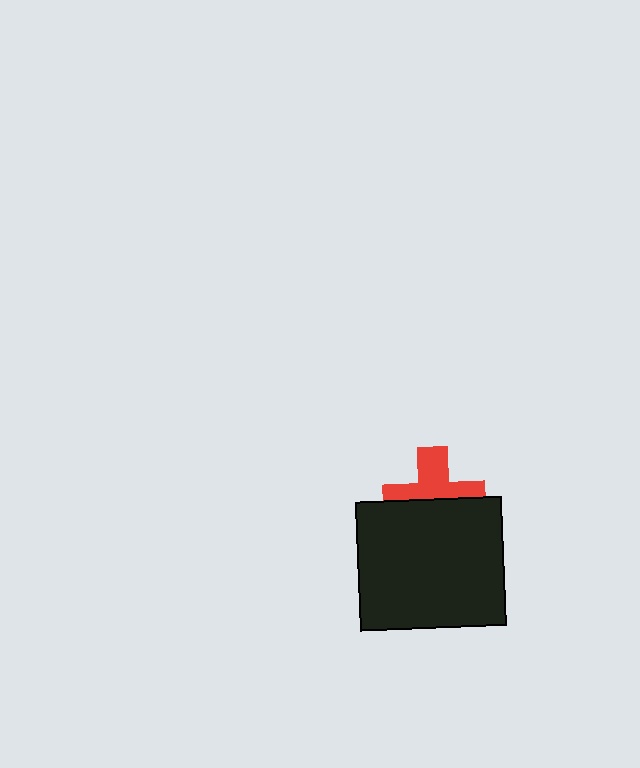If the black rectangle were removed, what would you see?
You would see the complete red cross.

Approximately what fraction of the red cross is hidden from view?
Roughly 48% of the red cross is hidden behind the black rectangle.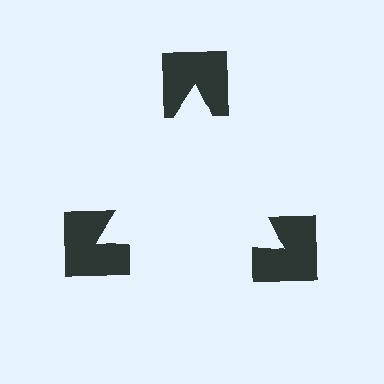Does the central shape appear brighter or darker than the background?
It typically appears slightly brighter than the background, even though no actual brightness change is drawn.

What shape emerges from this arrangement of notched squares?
An illusory triangle — its edges are inferred from the aligned wedge cuts in the notched squares, not physically drawn.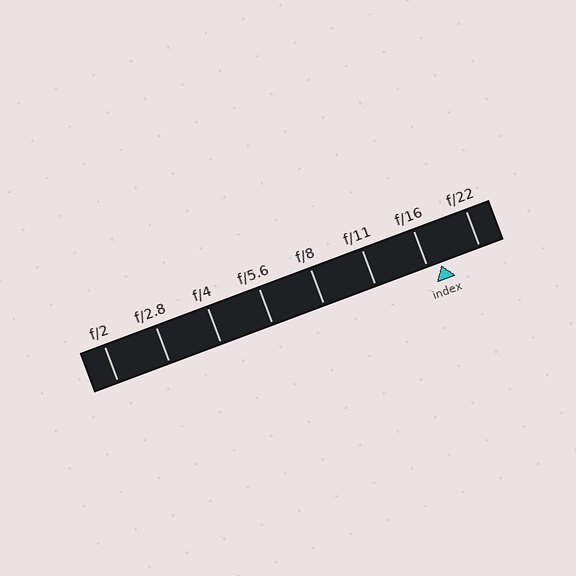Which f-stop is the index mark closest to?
The index mark is closest to f/16.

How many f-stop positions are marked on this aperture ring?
There are 8 f-stop positions marked.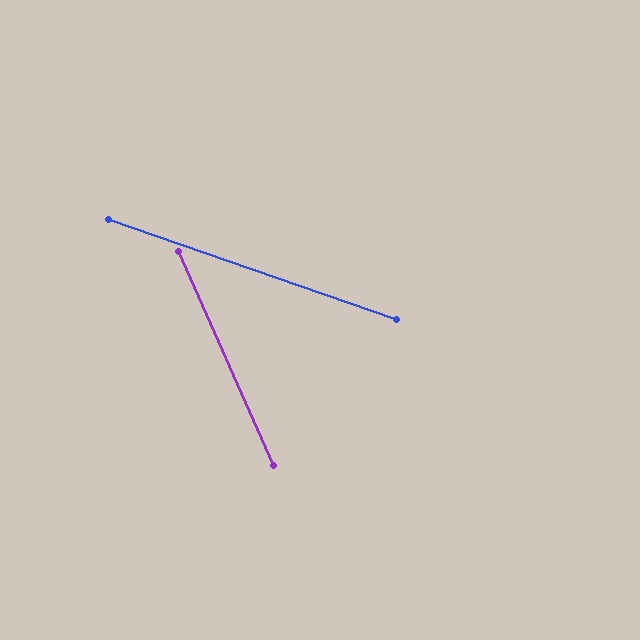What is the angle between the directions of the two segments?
Approximately 47 degrees.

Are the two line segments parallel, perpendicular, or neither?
Neither parallel nor perpendicular — they differ by about 47°.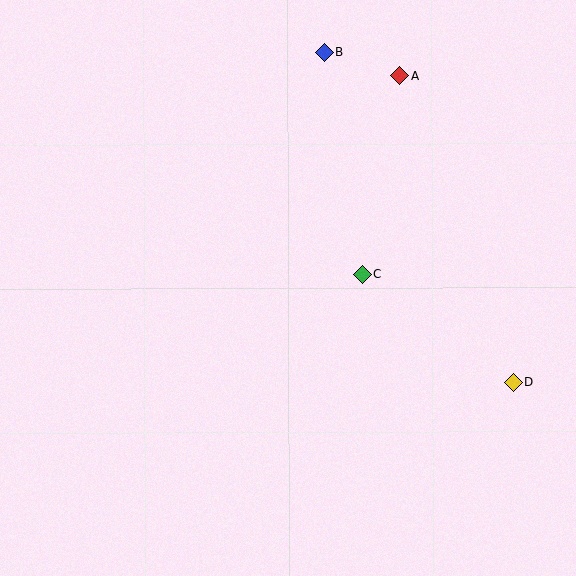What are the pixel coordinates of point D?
Point D is at (514, 383).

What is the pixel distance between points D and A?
The distance between D and A is 328 pixels.